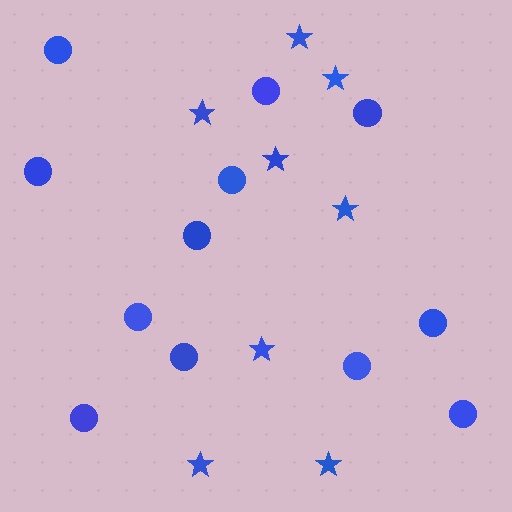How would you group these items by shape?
There are 2 groups: one group of circles (12) and one group of stars (8).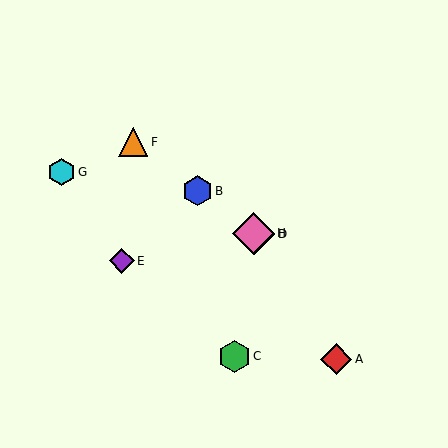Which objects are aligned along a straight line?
Objects B, D, F, H are aligned along a straight line.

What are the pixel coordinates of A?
Object A is at (336, 359).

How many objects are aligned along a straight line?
4 objects (B, D, F, H) are aligned along a straight line.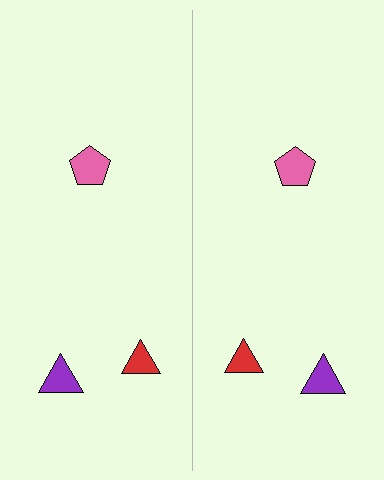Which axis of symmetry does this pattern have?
The pattern has a vertical axis of symmetry running through the center of the image.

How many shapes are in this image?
There are 6 shapes in this image.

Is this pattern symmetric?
Yes, this pattern has bilateral (reflection) symmetry.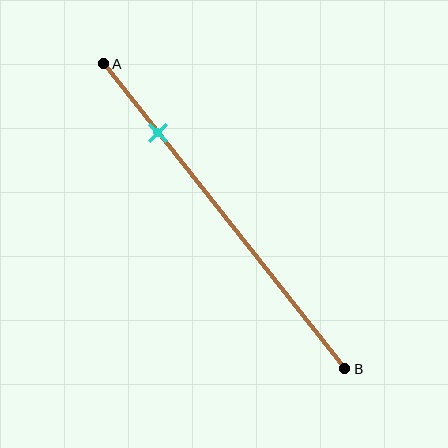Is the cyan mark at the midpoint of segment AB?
No, the mark is at about 25% from A, not at the 50% midpoint.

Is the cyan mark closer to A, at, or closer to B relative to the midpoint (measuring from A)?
The cyan mark is closer to point A than the midpoint of segment AB.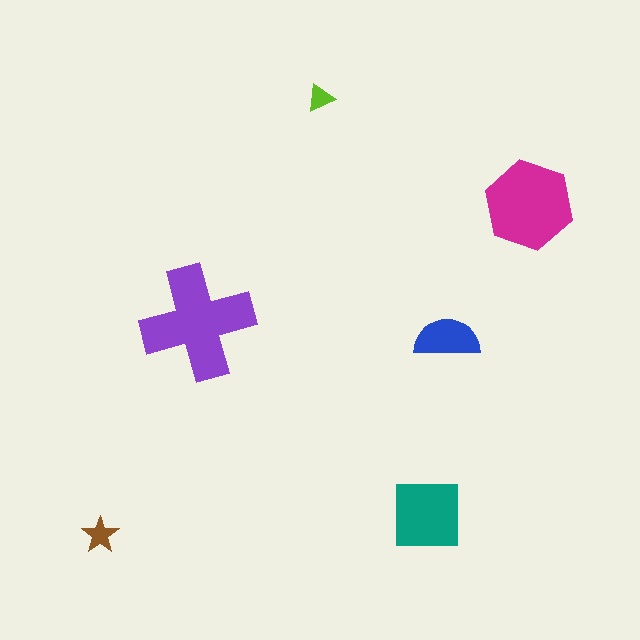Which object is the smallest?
The lime triangle.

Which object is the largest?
The purple cross.